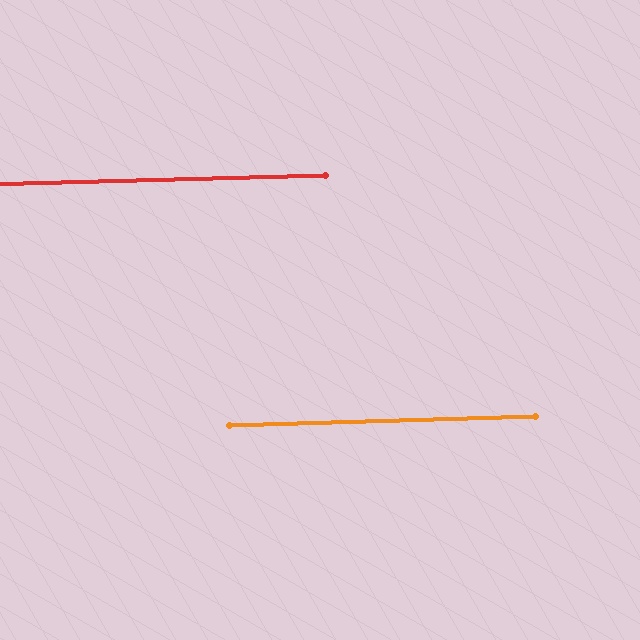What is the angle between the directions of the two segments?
Approximately 0 degrees.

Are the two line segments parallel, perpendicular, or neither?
Parallel — their directions differ by only 0.2°.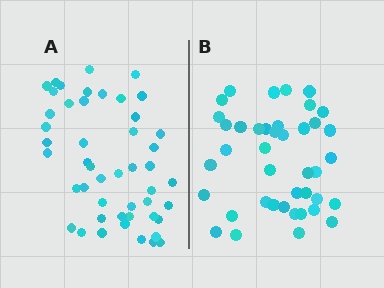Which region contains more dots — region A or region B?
Region A (the left region) has more dots.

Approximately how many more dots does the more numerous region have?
Region A has roughly 8 or so more dots than region B.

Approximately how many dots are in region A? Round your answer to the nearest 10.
About 50 dots. (The exact count is 48, which rounds to 50.)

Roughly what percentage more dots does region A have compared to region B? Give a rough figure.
About 15% more.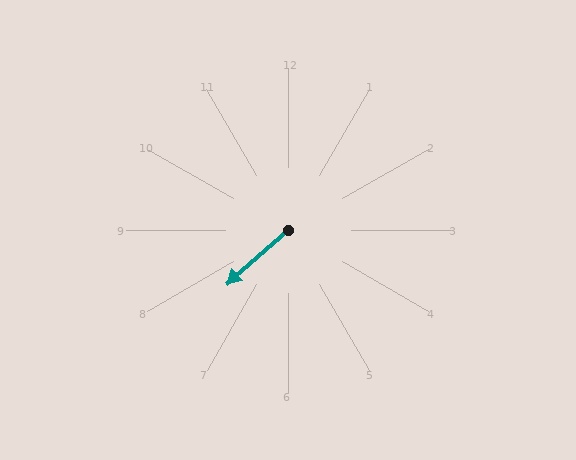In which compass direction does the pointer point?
Southwest.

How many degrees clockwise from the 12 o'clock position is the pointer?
Approximately 229 degrees.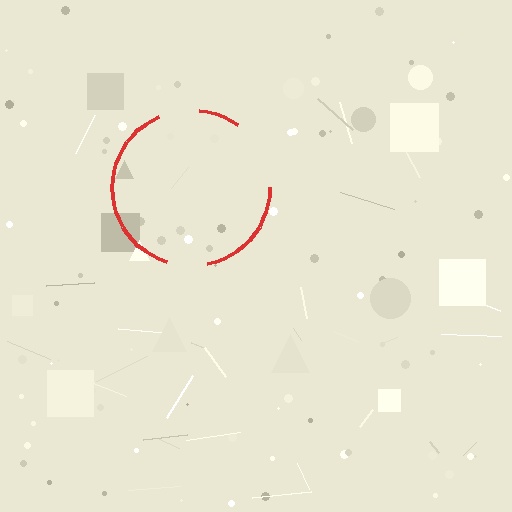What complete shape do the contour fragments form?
The contour fragments form a circle.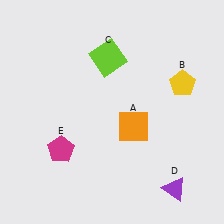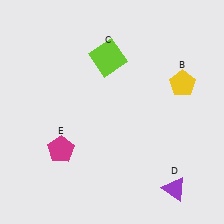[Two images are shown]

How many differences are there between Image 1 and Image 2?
There is 1 difference between the two images.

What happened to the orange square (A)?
The orange square (A) was removed in Image 2. It was in the bottom-right area of Image 1.